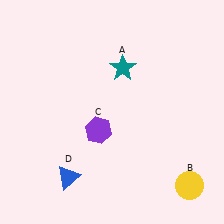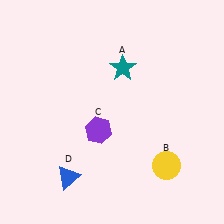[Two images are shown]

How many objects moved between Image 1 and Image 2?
1 object moved between the two images.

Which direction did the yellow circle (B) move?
The yellow circle (B) moved left.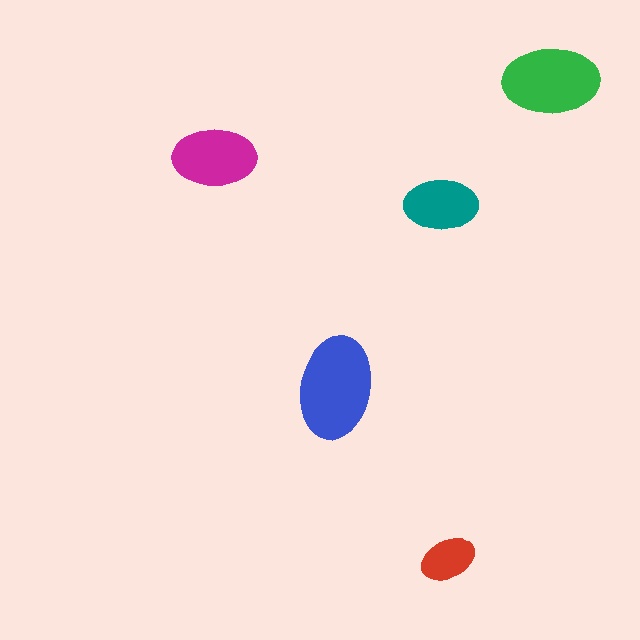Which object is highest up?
The green ellipse is topmost.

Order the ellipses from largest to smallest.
the blue one, the green one, the magenta one, the teal one, the red one.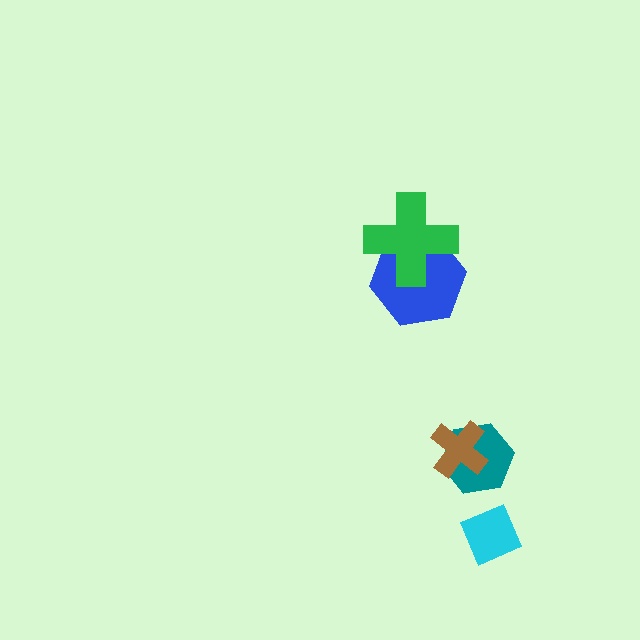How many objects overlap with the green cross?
1 object overlaps with the green cross.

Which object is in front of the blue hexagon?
The green cross is in front of the blue hexagon.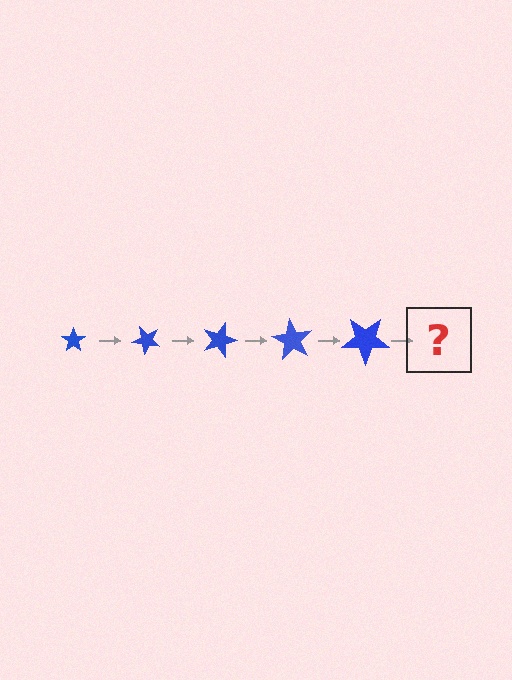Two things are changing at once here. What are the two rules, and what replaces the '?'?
The two rules are that the star grows larger each step and it rotates 45 degrees each step. The '?' should be a star, larger than the previous one and rotated 225 degrees from the start.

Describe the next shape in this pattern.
It should be a star, larger than the previous one and rotated 225 degrees from the start.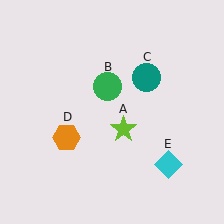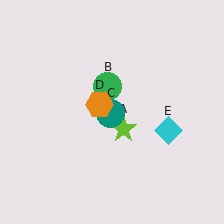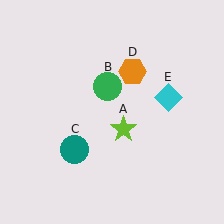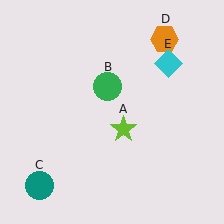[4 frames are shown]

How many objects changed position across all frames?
3 objects changed position: teal circle (object C), orange hexagon (object D), cyan diamond (object E).